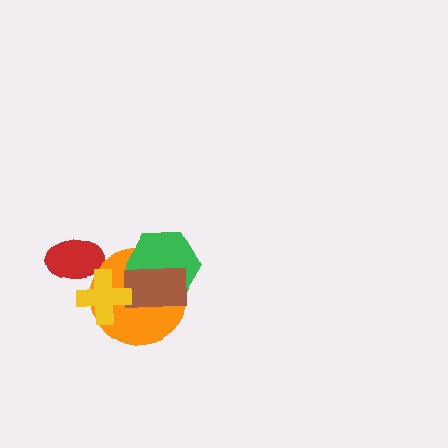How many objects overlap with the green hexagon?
2 objects overlap with the green hexagon.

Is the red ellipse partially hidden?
Yes, it is partially covered by another shape.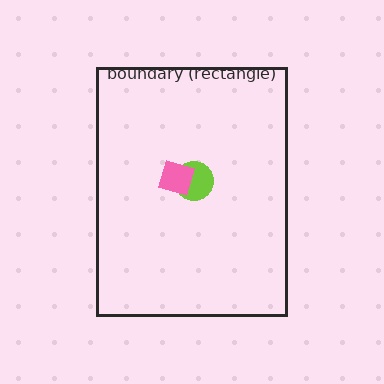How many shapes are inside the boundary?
2 inside, 0 outside.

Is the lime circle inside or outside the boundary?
Inside.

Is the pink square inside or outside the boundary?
Inside.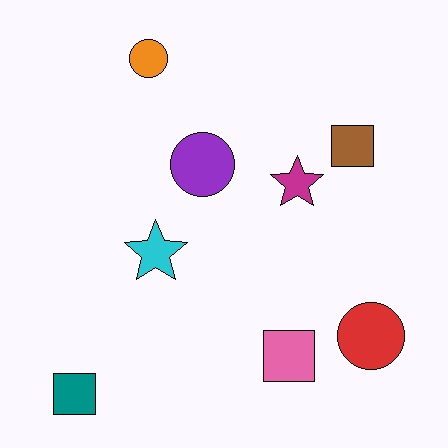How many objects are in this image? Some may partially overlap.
There are 8 objects.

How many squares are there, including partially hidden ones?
There are 3 squares.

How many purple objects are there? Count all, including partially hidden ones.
There is 1 purple object.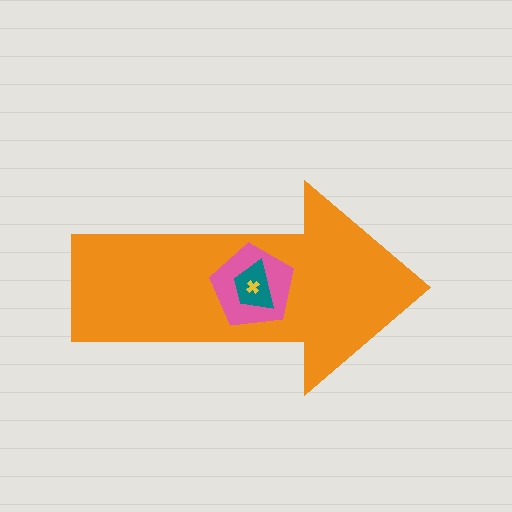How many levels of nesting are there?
4.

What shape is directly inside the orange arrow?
The pink pentagon.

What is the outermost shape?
The orange arrow.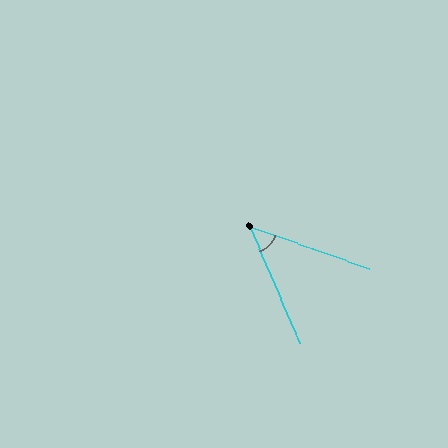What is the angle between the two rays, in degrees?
Approximately 47 degrees.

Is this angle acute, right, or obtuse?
It is acute.